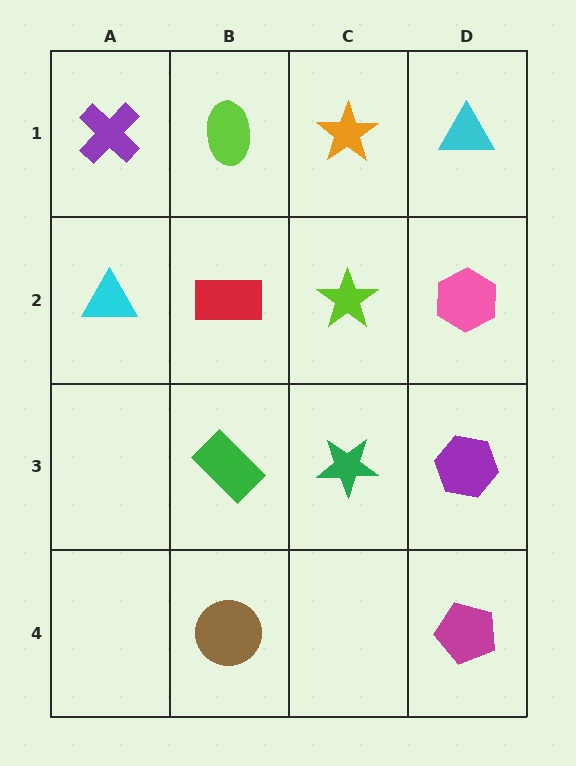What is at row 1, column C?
An orange star.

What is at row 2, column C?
A lime star.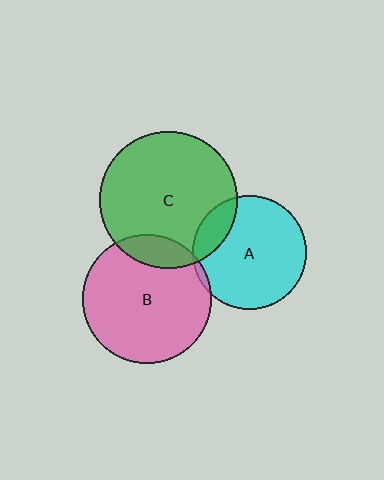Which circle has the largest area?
Circle C (green).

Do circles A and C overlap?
Yes.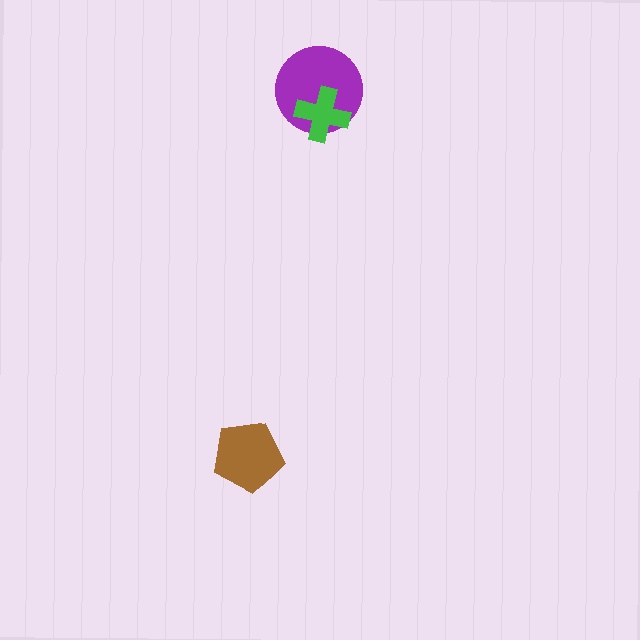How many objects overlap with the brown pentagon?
0 objects overlap with the brown pentagon.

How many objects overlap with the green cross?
1 object overlaps with the green cross.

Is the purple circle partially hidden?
Yes, it is partially covered by another shape.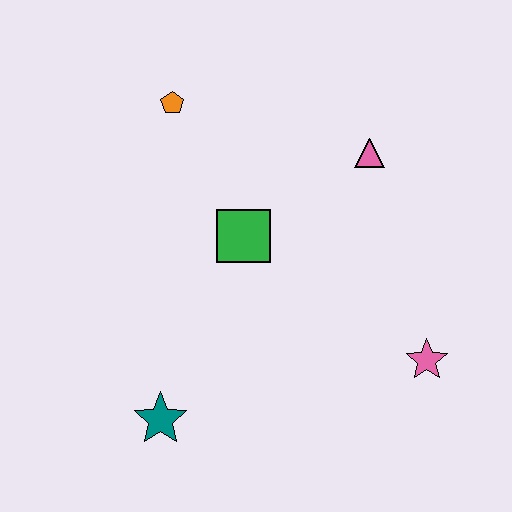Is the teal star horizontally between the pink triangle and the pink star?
No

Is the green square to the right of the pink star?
No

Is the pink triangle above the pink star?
Yes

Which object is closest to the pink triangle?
The green square is closest to the pink triangle.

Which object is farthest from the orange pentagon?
The pink star is farthest from the orange pentagon.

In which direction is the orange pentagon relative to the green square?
The orange pentagon is above the green square.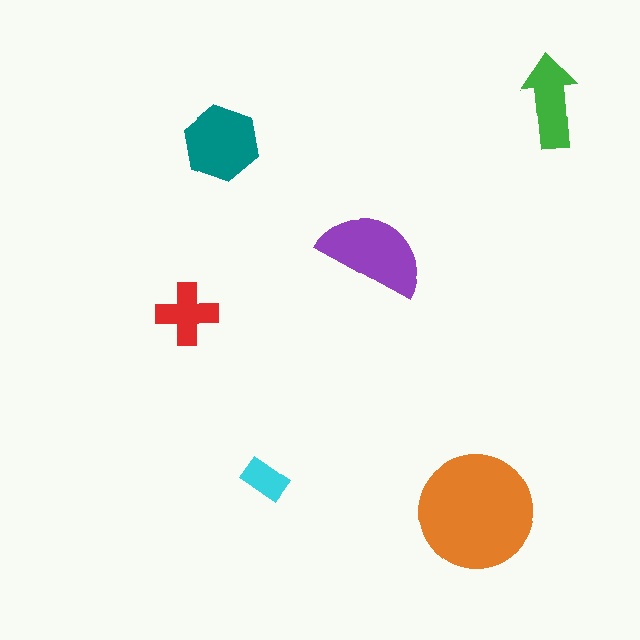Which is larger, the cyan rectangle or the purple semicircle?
The purple semicircle.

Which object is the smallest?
The cyan rectangle.